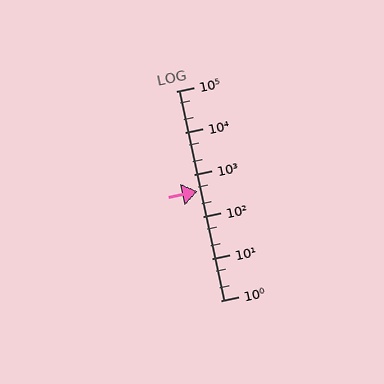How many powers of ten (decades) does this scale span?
The scale spans 5 decades, from 1 to 100000.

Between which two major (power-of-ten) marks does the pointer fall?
The pointer is between 100 and 1000.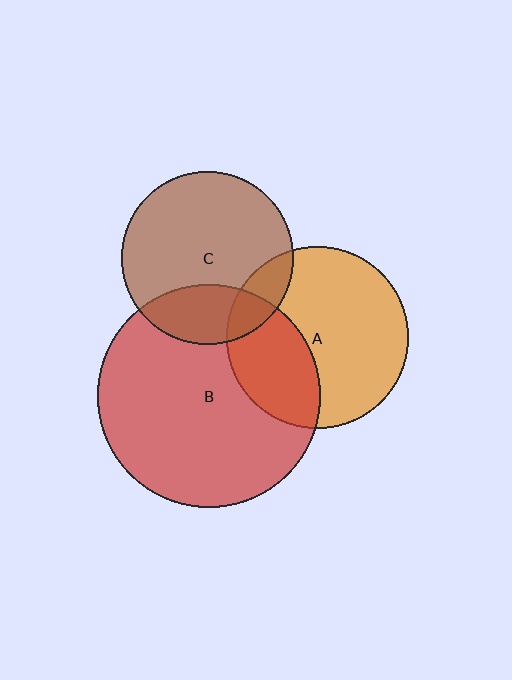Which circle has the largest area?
Circle B (red).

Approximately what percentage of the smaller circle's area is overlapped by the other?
Approximately 35%.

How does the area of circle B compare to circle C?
Approximately 1.7 times.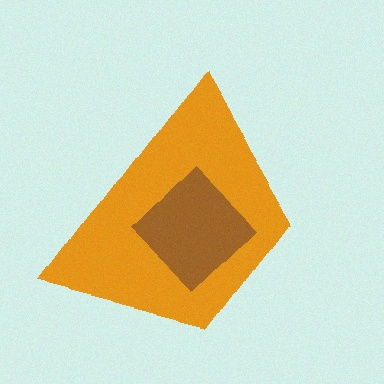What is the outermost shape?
The orange trapezoid.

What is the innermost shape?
The brown diamond.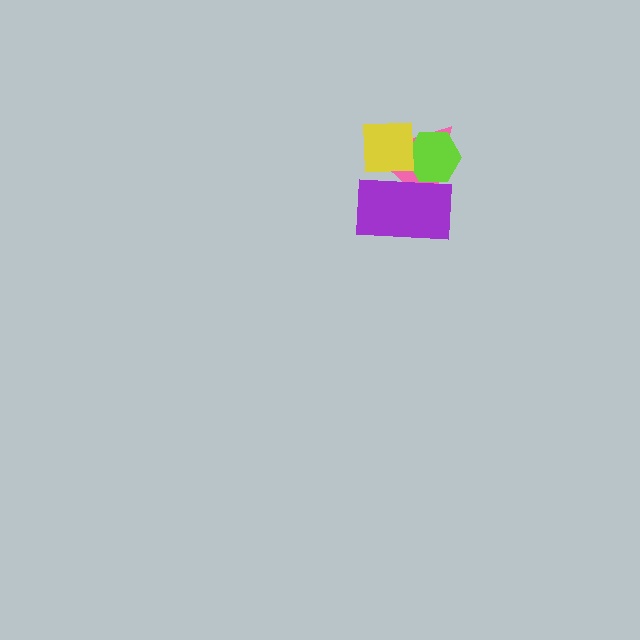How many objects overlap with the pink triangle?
3 objects overlap with the pink triangle.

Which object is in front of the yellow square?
The purple rectangle is in front of the yellow square.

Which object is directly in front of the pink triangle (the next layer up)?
The lime hexagon is directly in front of the pink triangle.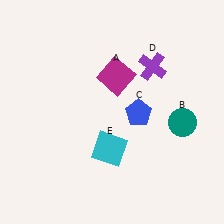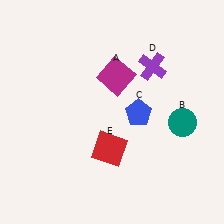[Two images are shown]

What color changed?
The square (E) changed from cyan in Image 1 to red in Image 2.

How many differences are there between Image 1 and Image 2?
There is 1 difference between the two images.